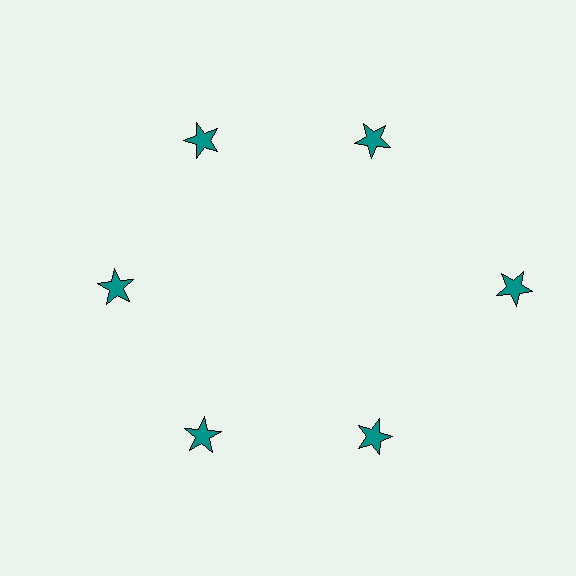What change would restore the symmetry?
The symmetry would be restored by moving it inward, back onto the ring so that all 6 stars sit at equal angles and equal distance from the center.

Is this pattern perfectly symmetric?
No. The 6 teal stars are arranged in a ring, but one element near the 3 o'clock position is pushed outward from the center, breaking the 6-fold rotational symmetry.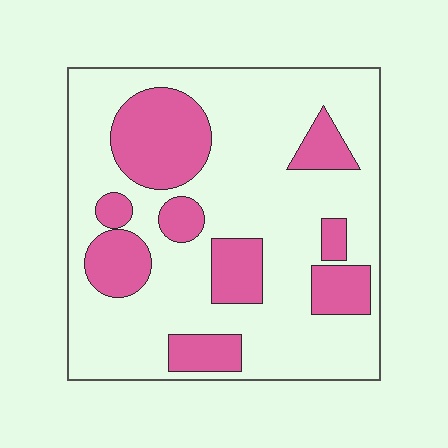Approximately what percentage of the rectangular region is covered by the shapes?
Approximately 30%.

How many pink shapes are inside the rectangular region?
9.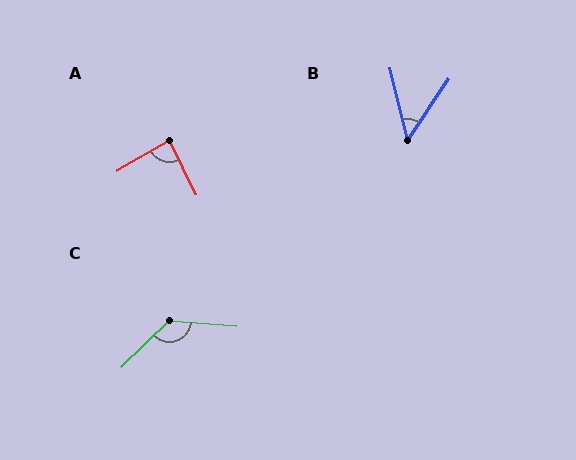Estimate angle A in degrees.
Approximately 86 degrees.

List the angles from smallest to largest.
B (47°), A (86°), C (131°).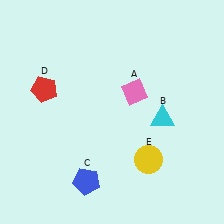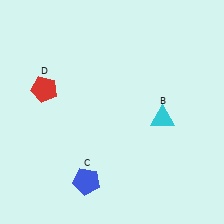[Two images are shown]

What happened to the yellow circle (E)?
The yellow circle (E) was removed in Image 2. It was in the bottom-right area of Image 1.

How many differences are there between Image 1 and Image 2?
There are 2 differences between the two images.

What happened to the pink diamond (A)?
The pink diamond (A) was removed in Image 2. It was in the top-right area of Image 1.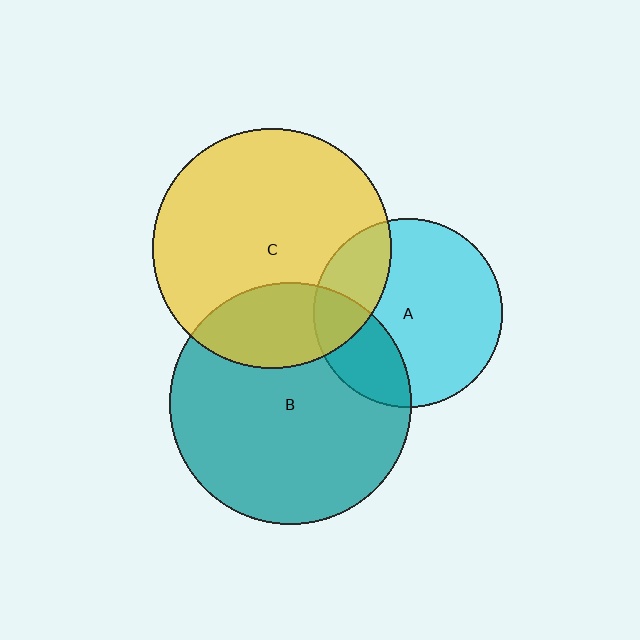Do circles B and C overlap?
Yes.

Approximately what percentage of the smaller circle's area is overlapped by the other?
Approximately 25%.